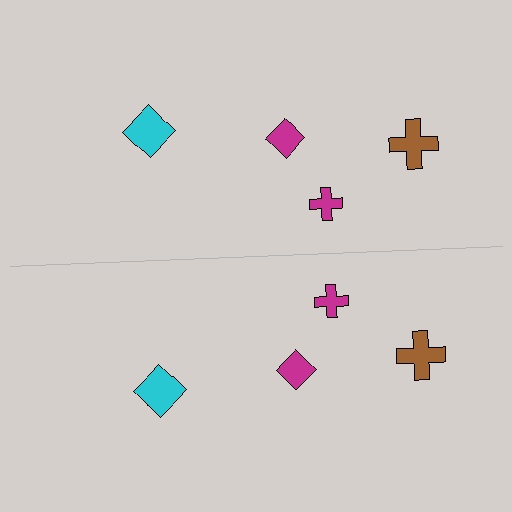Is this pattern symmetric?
Yes, this pattern has bilateral (reflection) symmetry.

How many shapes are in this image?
There are 8 shapes in this image.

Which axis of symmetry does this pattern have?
The pattern has a horizontal axis of symmetry running through the center of the image.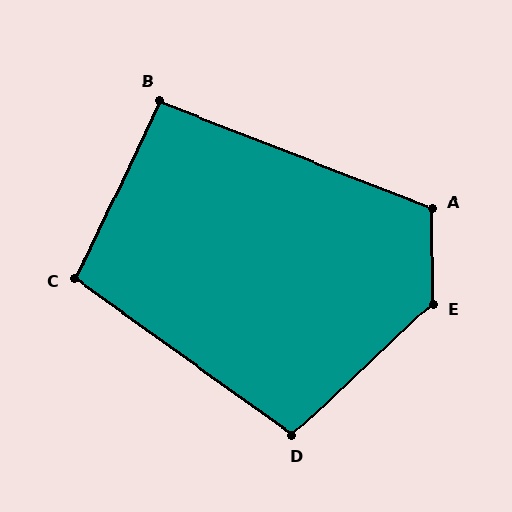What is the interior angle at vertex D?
Approximately 101 degrees (obtuse).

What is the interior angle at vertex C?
Approximately 100 degrees (obtuse).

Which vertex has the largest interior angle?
E, at approximately 133 degrees.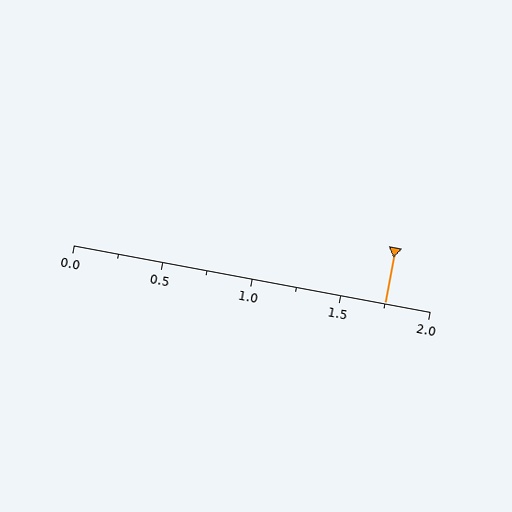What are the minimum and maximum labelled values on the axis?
The axis runs from 0.0 to 2.0.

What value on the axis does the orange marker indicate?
The marker indicates approximately 1.75.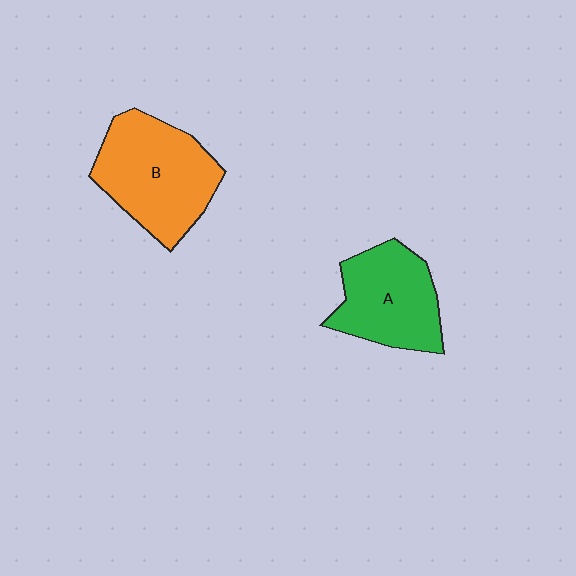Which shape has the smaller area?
Shape A (green).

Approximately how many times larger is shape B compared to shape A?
Approximately 1.2 times.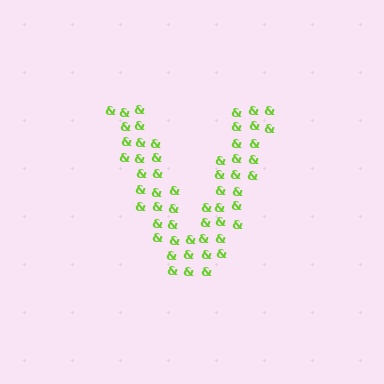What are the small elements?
The small elements are ampersands.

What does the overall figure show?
The overall figure shows the letter V.